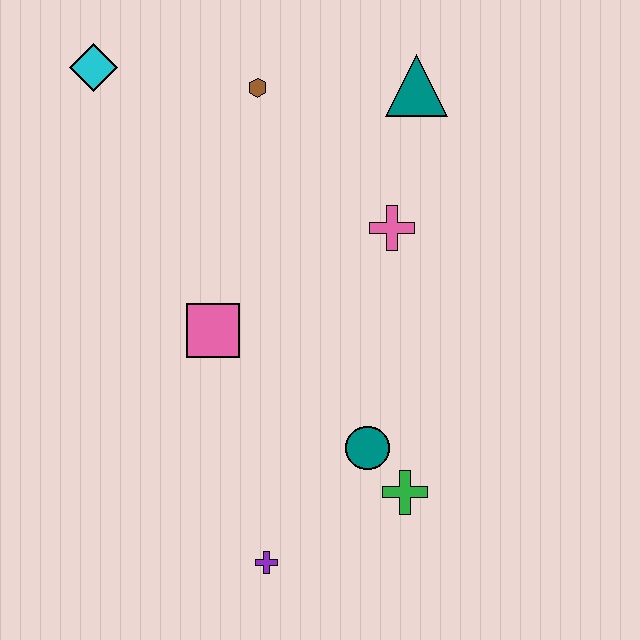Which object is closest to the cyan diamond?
The brown hexagon is closest to the cyan diamond.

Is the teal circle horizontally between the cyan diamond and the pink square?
No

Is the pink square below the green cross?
No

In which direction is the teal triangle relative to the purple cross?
The teal triangle is above the purple cross.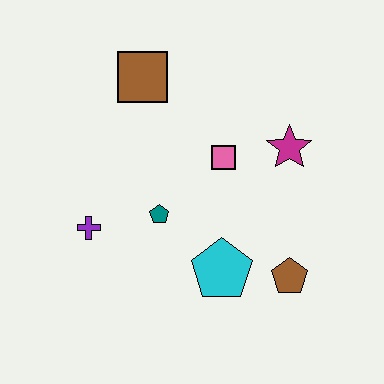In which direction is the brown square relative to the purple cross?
The brown square is above the purple cross.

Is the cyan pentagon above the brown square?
No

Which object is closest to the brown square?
The pink square is closest to the brown square.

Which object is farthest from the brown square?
The brown pentagon is farthest from the brown square.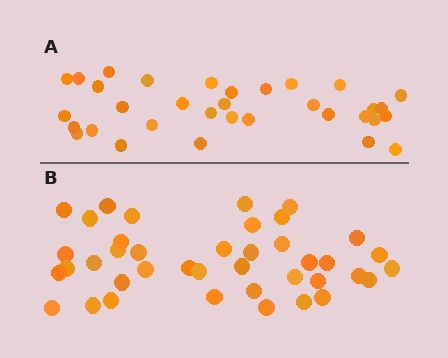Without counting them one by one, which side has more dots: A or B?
Region B (the bottom region) has more dots.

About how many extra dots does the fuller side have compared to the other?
Region B has roughly 8 or so more dots than region A.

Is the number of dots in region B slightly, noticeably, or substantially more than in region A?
Region B has only slightly more — the two regions are fairly close. The ratio is roughly 1.2 to 1.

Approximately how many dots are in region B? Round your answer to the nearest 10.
About 40 dots.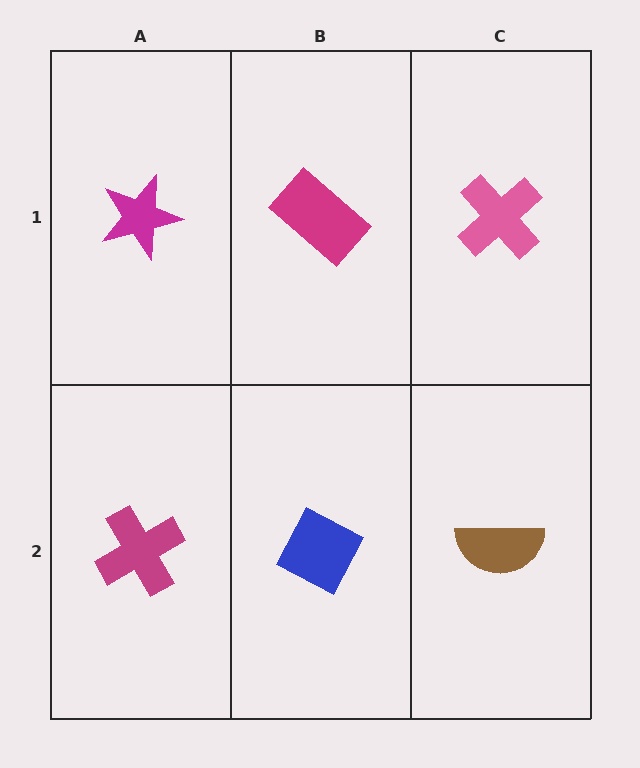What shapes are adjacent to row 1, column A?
A magenta cross (row 2, column A), a magenta rectangle (row 1, column B).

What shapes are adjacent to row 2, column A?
A magenta star (row 1, column A), a blue diamond (row 2, column B).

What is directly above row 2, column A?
A magenta star.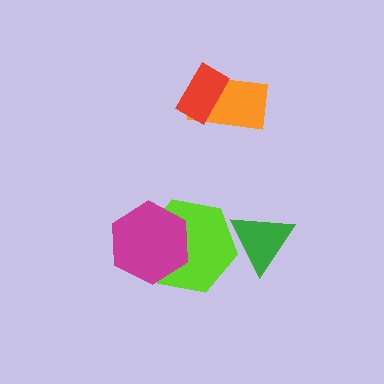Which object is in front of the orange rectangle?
The red rectangle is in front of the orange rectangle.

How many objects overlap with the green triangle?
1 object overlaps with the green triangle.